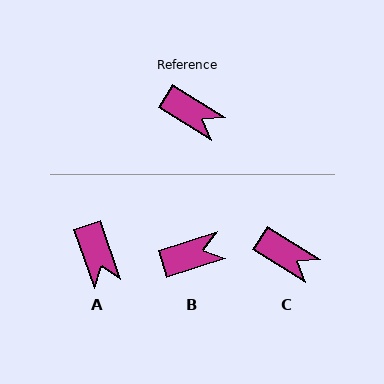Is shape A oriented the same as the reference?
No, it is off by about 39 degrees.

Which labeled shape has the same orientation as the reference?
C.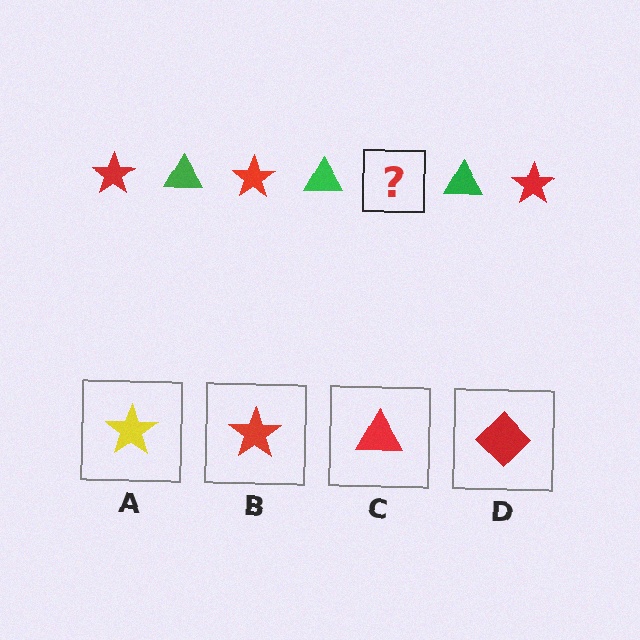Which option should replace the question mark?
Option B.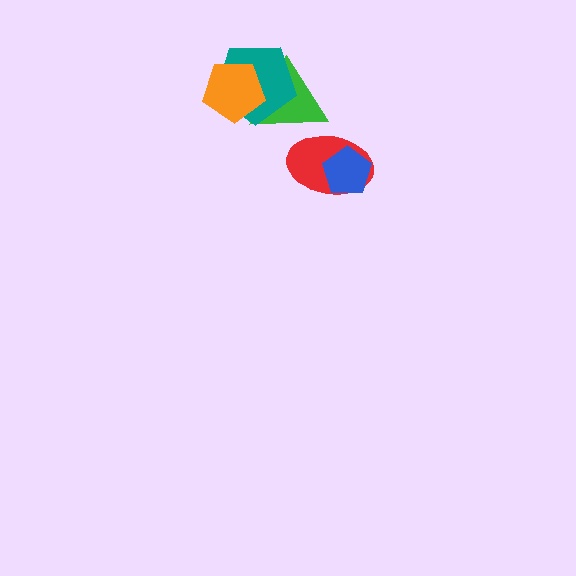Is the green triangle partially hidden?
Yes, it is partially covered by another shape.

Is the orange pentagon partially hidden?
No, no other shape covers it.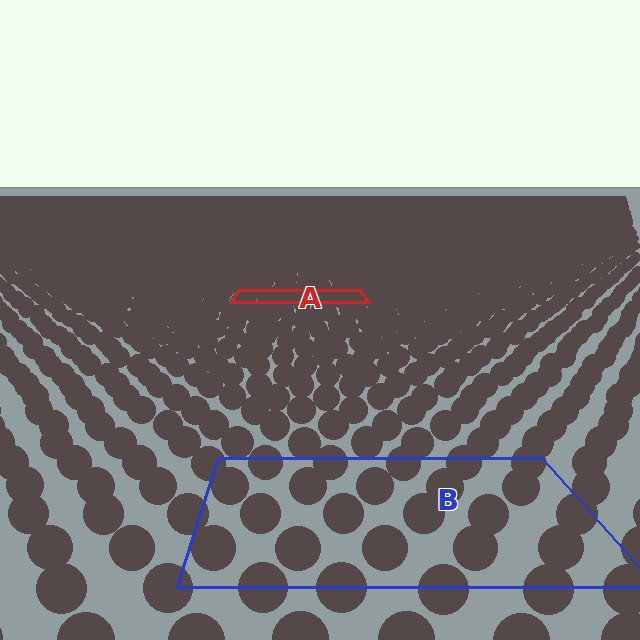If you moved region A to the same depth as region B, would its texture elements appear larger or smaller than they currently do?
They would appear larger. At a closer depth, the same texture elements are projected at a bigger on-screen size.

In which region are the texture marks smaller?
The texture marks are smaller in region A, because it is farther away.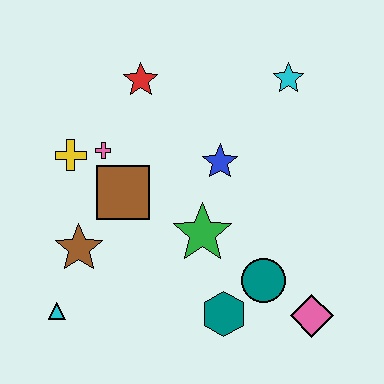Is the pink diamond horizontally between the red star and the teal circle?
No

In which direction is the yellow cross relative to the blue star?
The yellow cross is to the left of the blue star.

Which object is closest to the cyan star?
The blue star is closest to the cyan star.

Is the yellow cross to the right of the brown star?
No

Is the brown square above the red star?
No